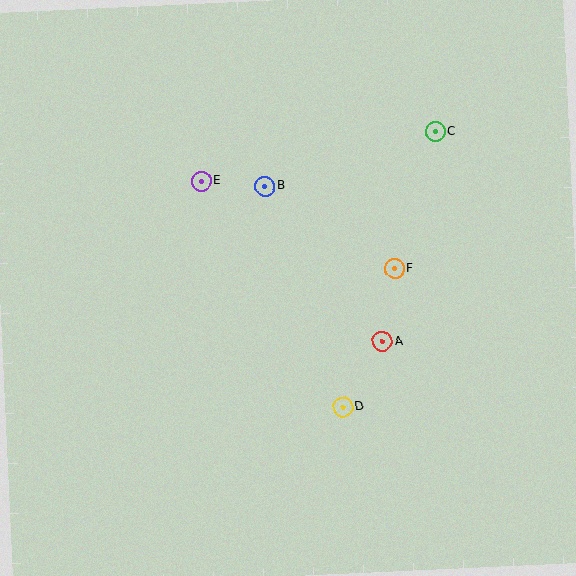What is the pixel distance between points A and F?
The distance between A and F is 74 pixels.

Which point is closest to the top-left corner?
Point E is closest to the top-left corner.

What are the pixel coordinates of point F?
Point F is at (395, 269).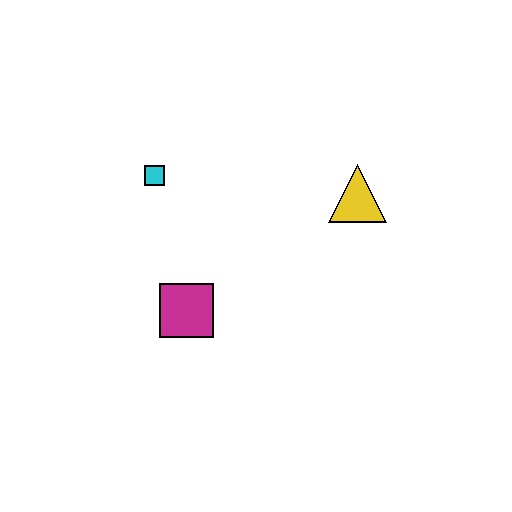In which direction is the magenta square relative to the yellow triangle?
The magenta square is to the left of the yellow triangle.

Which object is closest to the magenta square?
The cyan square is closest to the magenta square.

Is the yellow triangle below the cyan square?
Yes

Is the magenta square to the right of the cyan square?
Yes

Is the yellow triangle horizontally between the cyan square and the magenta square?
No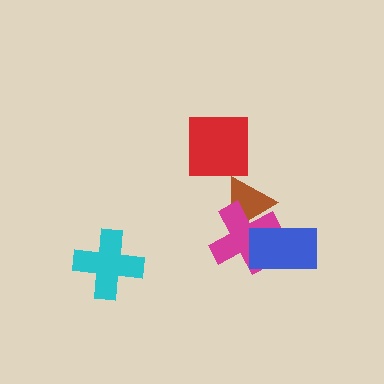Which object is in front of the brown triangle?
The magenta cross is in front of the brown triangle.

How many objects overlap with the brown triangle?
1 object overlaps with the brown triangle.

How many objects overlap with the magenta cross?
2 objects overlap with the magenta cross.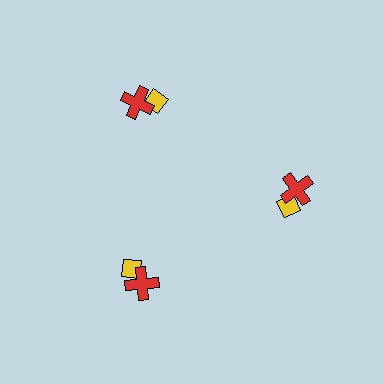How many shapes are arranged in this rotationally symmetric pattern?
There are 6 shapes, arranged in 3 groups of 2.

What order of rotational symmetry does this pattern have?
This pattern has 3-fold rotational symmetry.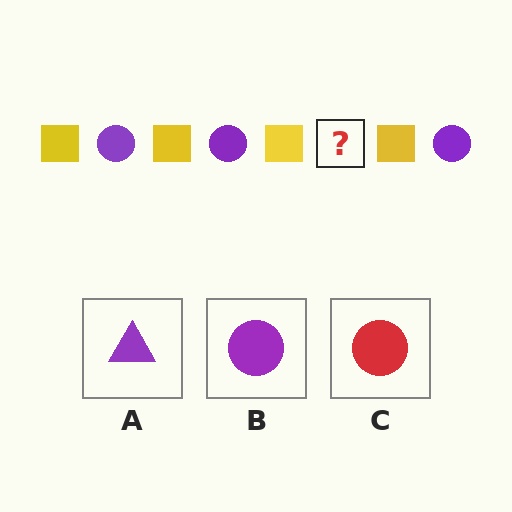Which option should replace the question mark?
Option B.